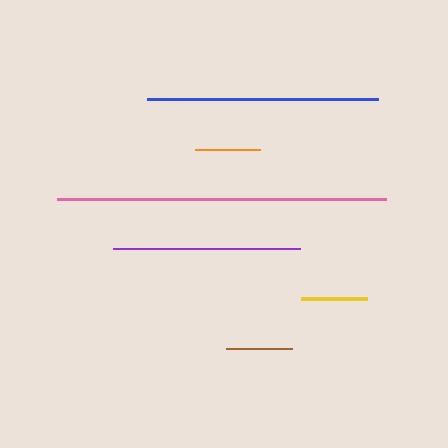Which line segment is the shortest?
The orange line is the shortest at approximately 64 pixels.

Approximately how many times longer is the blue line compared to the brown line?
The blue line is approximately 3.5 times the length of the brown line.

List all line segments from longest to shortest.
From longest to shortest: pink, blue, purple, yellow, brown, orange.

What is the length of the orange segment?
The orange segment is approximately 64 pixels long.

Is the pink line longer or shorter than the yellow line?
The pink line is longer than the yellow line.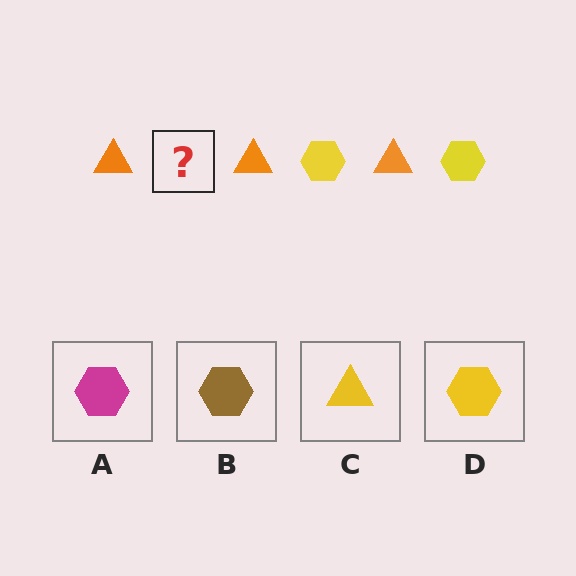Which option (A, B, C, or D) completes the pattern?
D.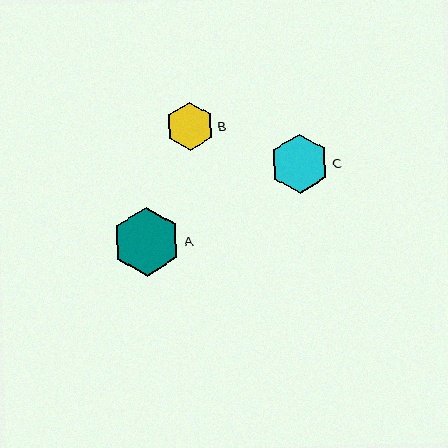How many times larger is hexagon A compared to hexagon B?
Hexagon A is approximately 1.4 times the size of hexagon B.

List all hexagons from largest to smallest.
From largest to smallest: A, C, B.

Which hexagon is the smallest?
Hexagon B is the smallest with a size of approximately 49 pixels.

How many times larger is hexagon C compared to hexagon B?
Hexagon C is approximately 1.2 times the size of hexagon B.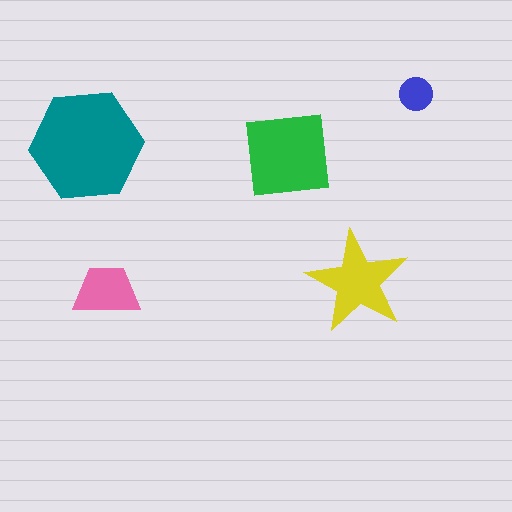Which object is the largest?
The teal hexagon.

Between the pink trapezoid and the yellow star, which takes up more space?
The yellow star.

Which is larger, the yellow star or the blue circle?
The yellow star.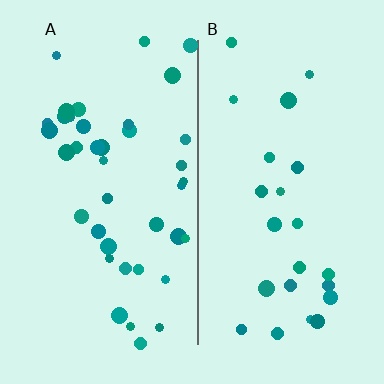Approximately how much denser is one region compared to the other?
Approximately 1.7× — region A over region B.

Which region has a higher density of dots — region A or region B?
A (the left).